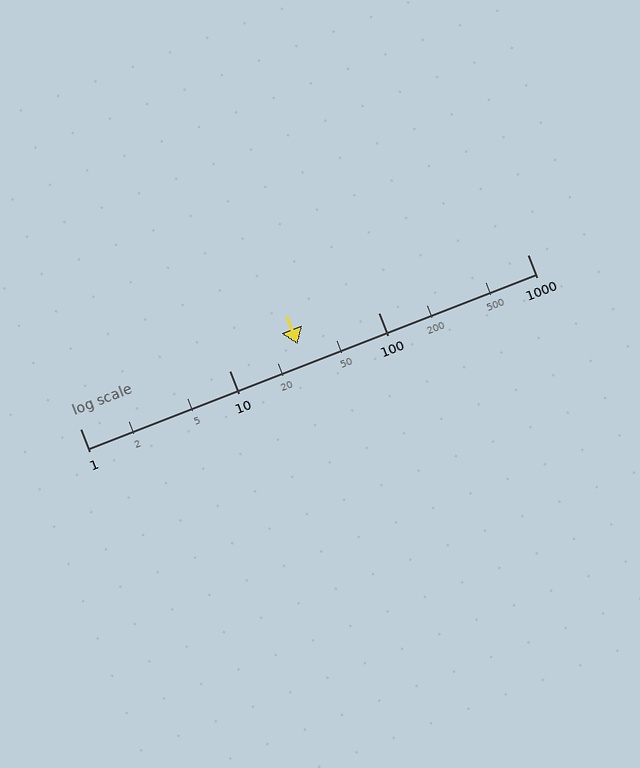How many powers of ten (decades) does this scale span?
The scale spans 3 decades, from 1 to 1000.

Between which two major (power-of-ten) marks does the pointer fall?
The pointer is between 10 and 100.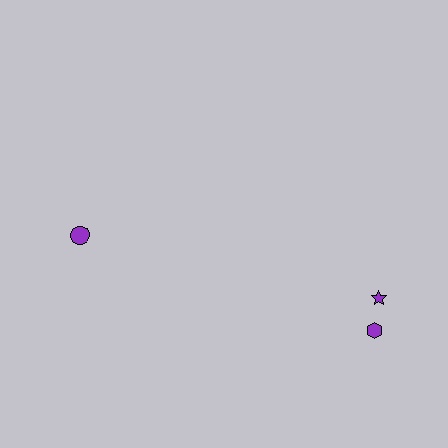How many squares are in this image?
There are no squares.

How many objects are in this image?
There are 3 objects.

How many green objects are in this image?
There are no green objects.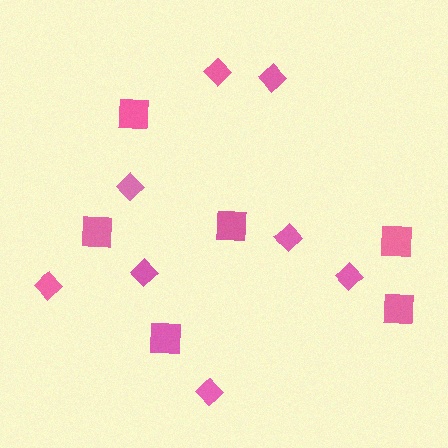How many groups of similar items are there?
There are 2 groups: one group of squares (6) and one group of diamonds (8).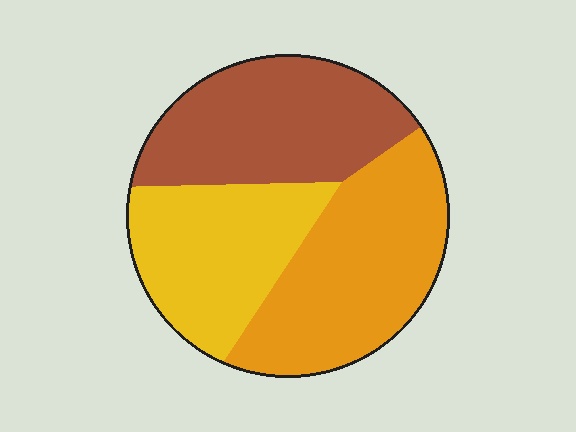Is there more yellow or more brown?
Brown.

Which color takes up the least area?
Yellow, at roughly 30%.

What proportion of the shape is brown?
Brown takes up about one third (1/3) of the shape.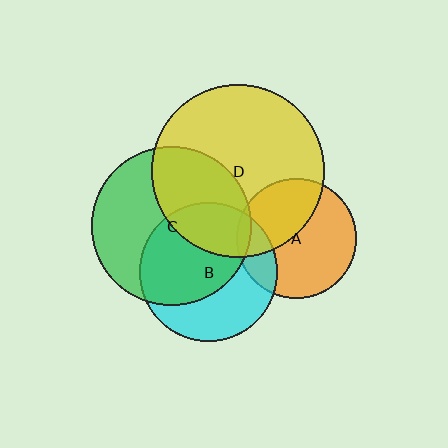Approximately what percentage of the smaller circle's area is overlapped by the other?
Approximately 40%.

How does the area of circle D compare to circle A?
Approximately 2.1 times.